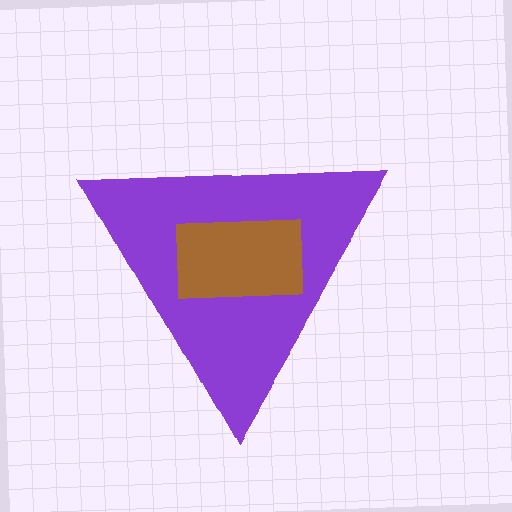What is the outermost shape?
The purple triangle.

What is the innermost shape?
The brown rectangle.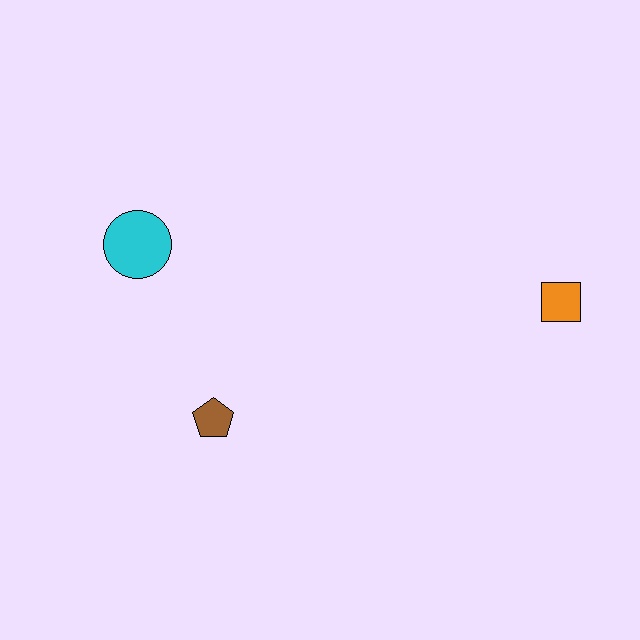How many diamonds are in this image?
There are no diamonds.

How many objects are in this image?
There are 3 objects.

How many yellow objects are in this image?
There are no yellow objects.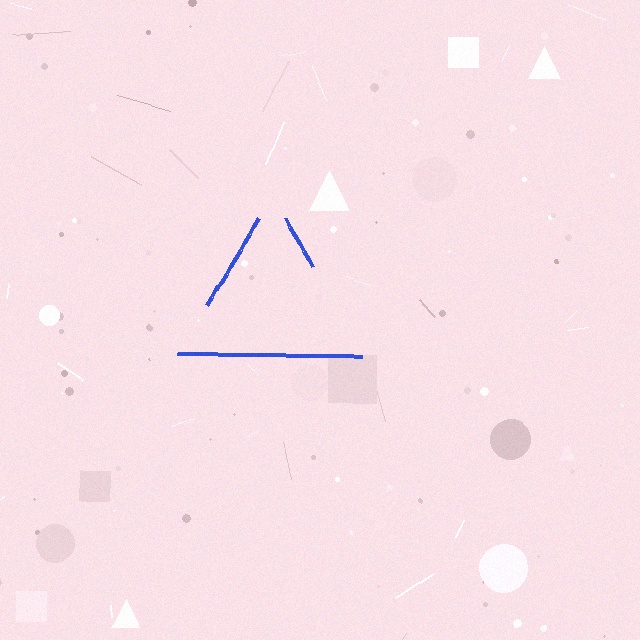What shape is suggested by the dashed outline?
The dashed outline suggests a triangle.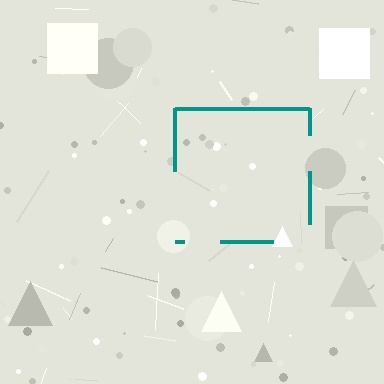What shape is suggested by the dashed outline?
The dashed outline suggests a square.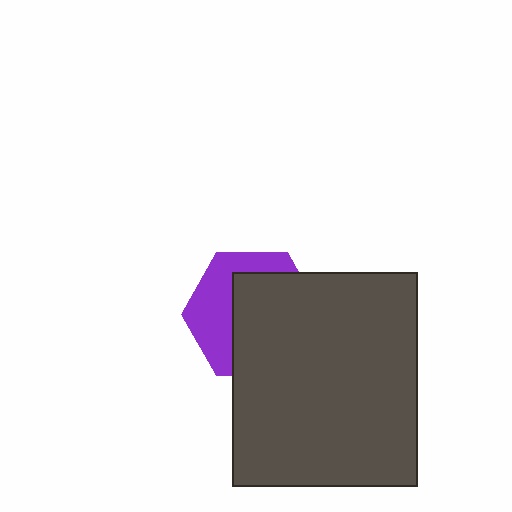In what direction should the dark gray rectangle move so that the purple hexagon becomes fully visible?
The dark gray rectangle should move toward the lower-right. That is the shortest direction to clear the overlap and leave the purple hexagon fully visible.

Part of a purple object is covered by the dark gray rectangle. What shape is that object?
It is a hexagon.